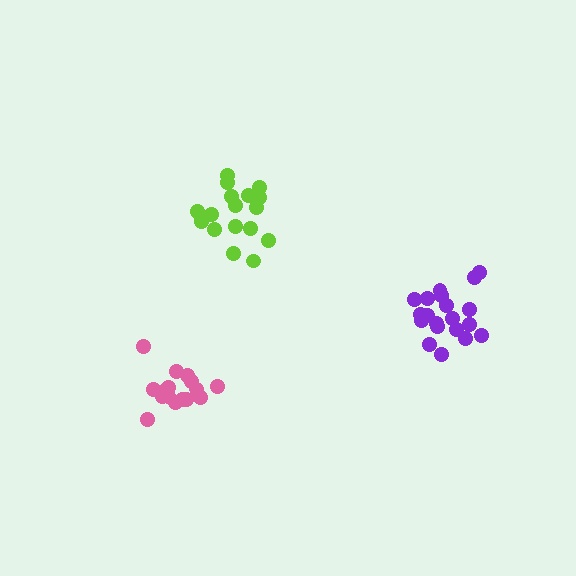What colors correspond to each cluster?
The clusters are colored: lime, pink, purple.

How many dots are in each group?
Group 1: 18 dots, Group 2: 16 dots, Group 3: 20 dots (54 total).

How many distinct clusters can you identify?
There are 3 distinct clusters.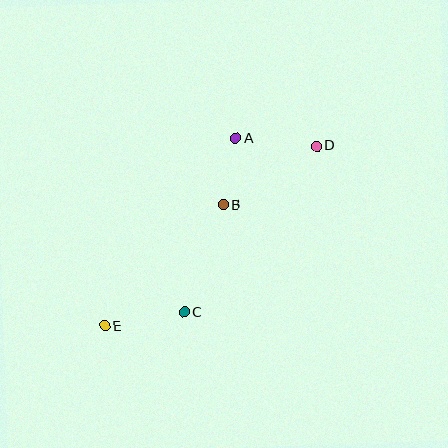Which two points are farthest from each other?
Points D and E are farthest from each other.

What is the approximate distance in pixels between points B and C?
The distance between B and C is approximately 114 pixels.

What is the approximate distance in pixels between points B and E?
The distance between B and E is approximately 170 pixels.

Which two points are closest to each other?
Points A and B are closest to each other.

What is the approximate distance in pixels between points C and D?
The distance between C and D is approximately 212 pixels.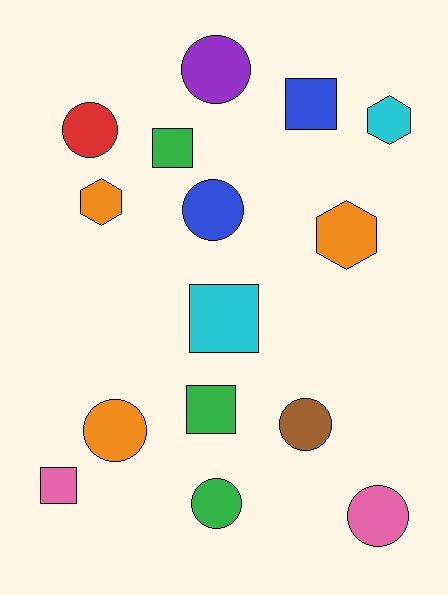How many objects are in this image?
There are 15 objects.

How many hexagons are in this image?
There are 3 hexagons.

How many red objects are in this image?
There is 1 red object.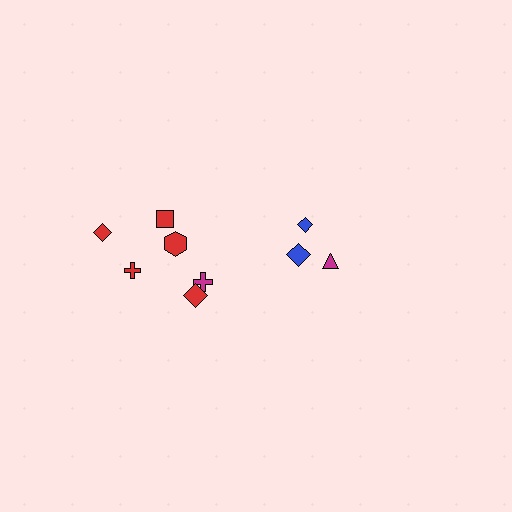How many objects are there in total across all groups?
There are 9 objects.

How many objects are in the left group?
There are 6 objects.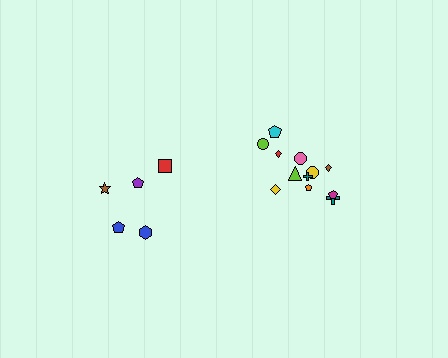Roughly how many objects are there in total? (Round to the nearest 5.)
Roughly 15 objects in total.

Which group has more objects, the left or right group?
The right group.